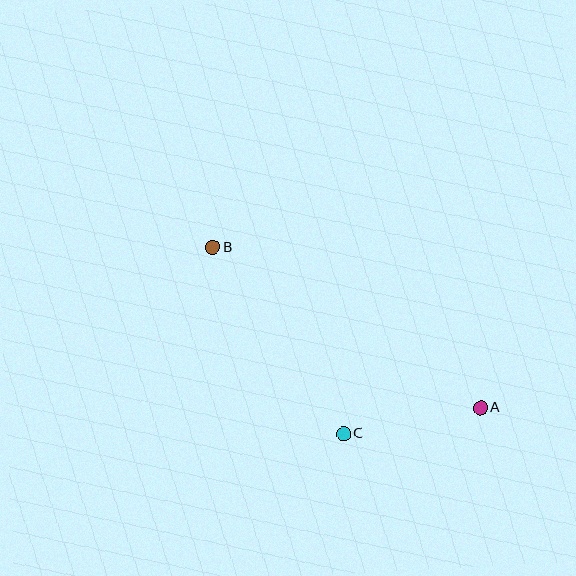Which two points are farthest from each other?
Points A and B are farthest from each other.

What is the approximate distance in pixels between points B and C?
The distance between B and C is approximately 228 pixels.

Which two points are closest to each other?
Points A and C are closest to each other.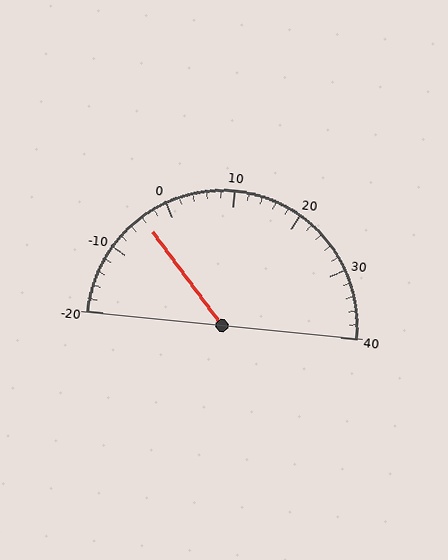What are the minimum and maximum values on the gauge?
The gauge ranges from -20 to 40.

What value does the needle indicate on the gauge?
The needle indicates approximately -4.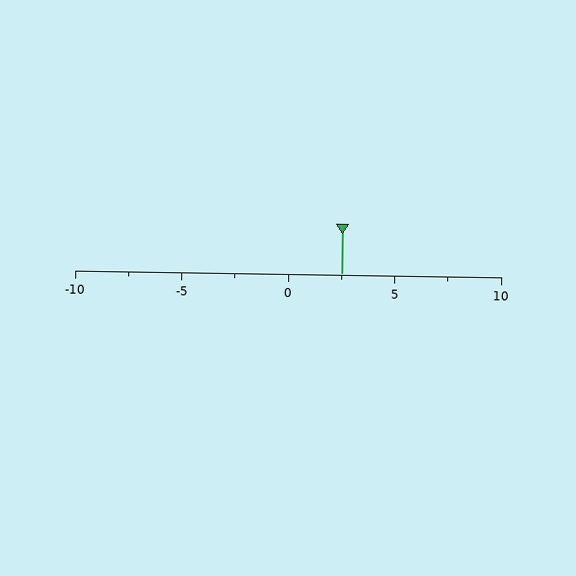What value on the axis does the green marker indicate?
The marker indicates approximately 2.5.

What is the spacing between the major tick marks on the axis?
The major ticks are spaced 5 apart.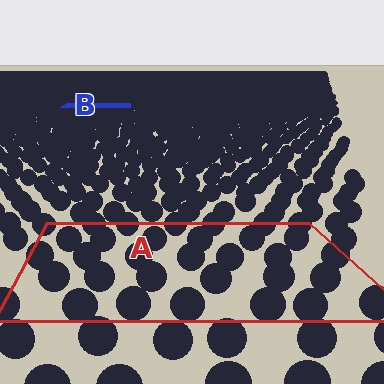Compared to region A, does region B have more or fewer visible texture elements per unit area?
Region B has more texture elements per unit area — they are packed more densely because it is farther away.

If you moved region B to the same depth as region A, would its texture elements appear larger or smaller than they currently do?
They would appear larger. At a closer depth, the same texture elements are projected at a bigger on-screen size.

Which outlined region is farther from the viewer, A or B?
Region B is farther from the viewer — the texture elements inside it appear smaller and more densely packed.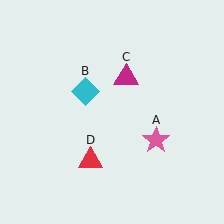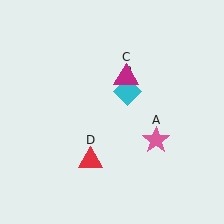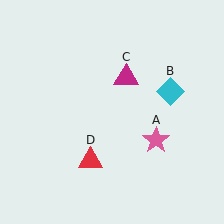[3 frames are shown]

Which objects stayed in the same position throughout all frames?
Pink star (object A) and magenta triangle (object C) and red triangle (object D) remained stationary.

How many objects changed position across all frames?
1 object changed position: cyan diamond (object B).